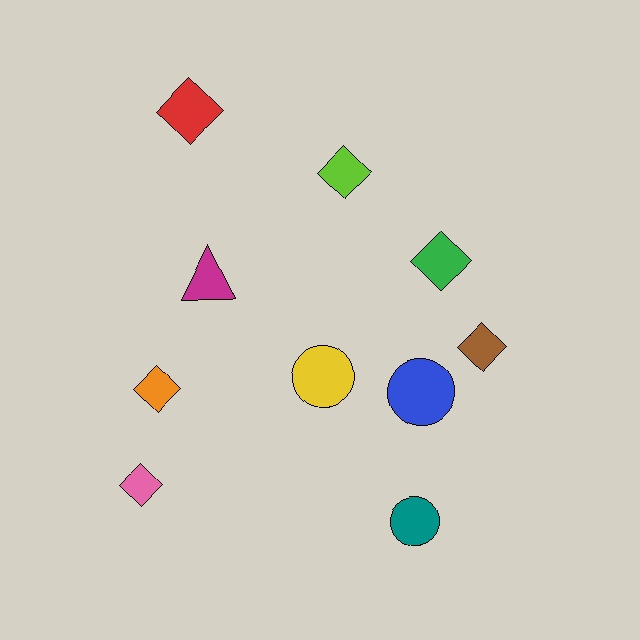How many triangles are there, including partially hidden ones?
There is 1 triangle.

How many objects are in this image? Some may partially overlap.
There are 10 objects.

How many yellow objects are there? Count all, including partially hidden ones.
There is 1 yellow object.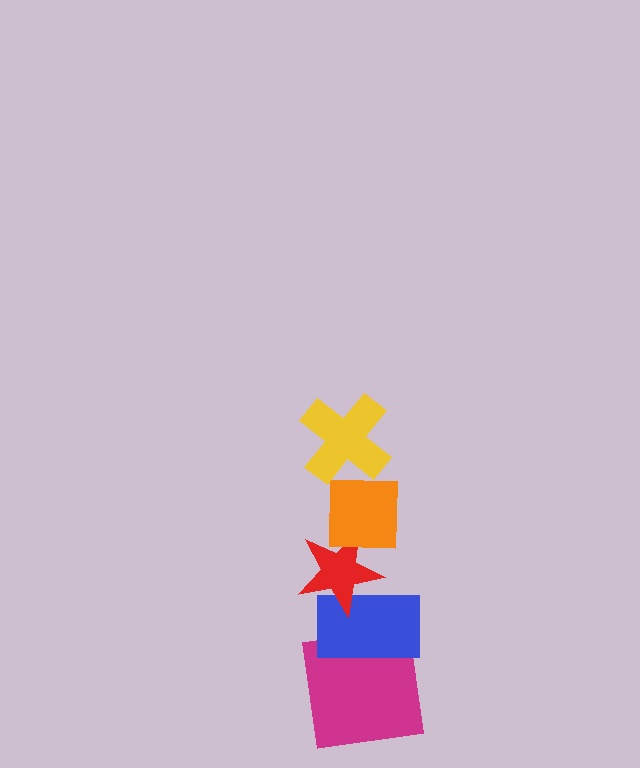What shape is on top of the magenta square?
The blue rectangle is on top of the magenta square.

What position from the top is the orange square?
The orange square is 2nd from the top.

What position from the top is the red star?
The red star is 3rd from the top.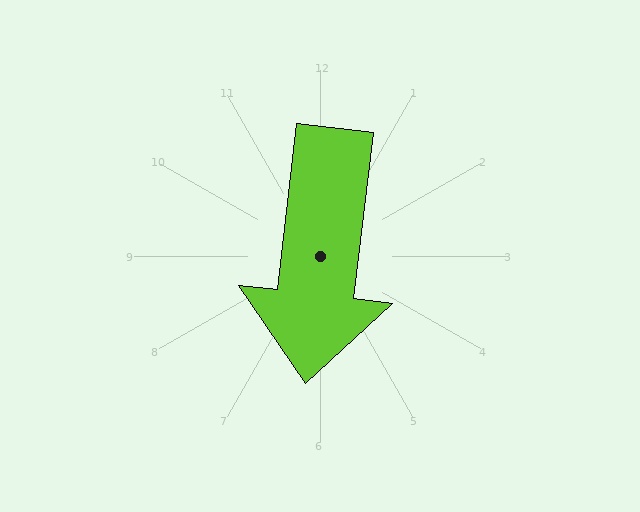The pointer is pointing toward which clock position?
Roughly 6 o'clock.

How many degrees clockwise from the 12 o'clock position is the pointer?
Approximately 187 degrees.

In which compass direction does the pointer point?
South.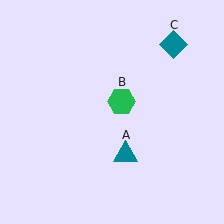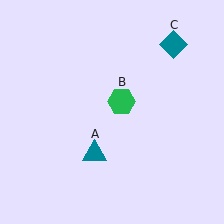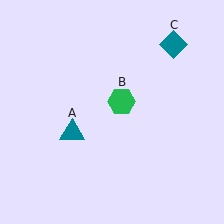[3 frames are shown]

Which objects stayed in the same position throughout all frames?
Green hexagon (object B) and teal diamond (object C) remained stationary.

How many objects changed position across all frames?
1 object changed position: teal triangle (object A).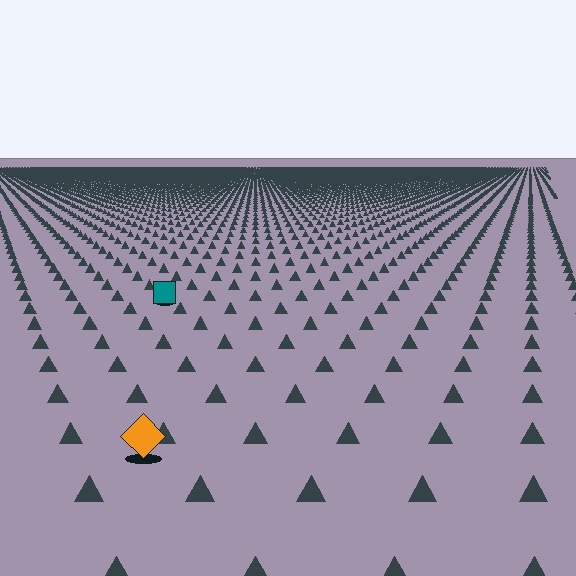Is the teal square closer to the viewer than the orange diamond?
No. The orange diamond is closer — you can tell from the texture gradient: the ground texture is coarser near it.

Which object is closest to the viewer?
The orange diamond is closest. The texture marks near it are larger and more spread out.